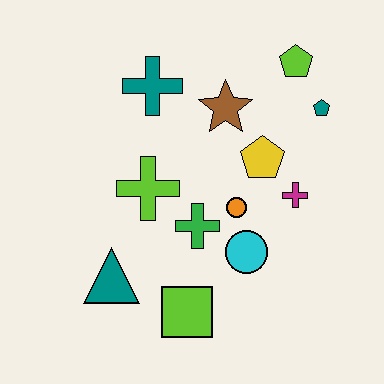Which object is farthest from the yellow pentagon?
The teal triangle is farthest from the yellow pentagon.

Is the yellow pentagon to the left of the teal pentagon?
Yes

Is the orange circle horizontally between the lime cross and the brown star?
No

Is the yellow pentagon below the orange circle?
No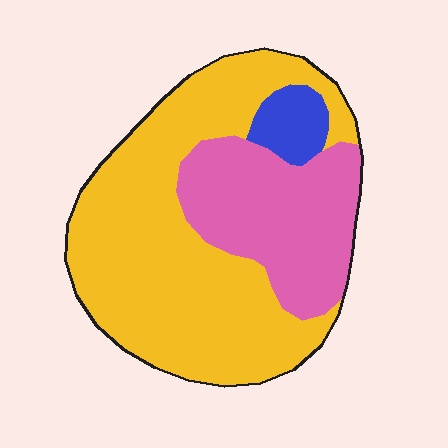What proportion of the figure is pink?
Pink takes up about one third (1/3) of the figure.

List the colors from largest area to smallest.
From largest to smallest: yellow, pink, blue.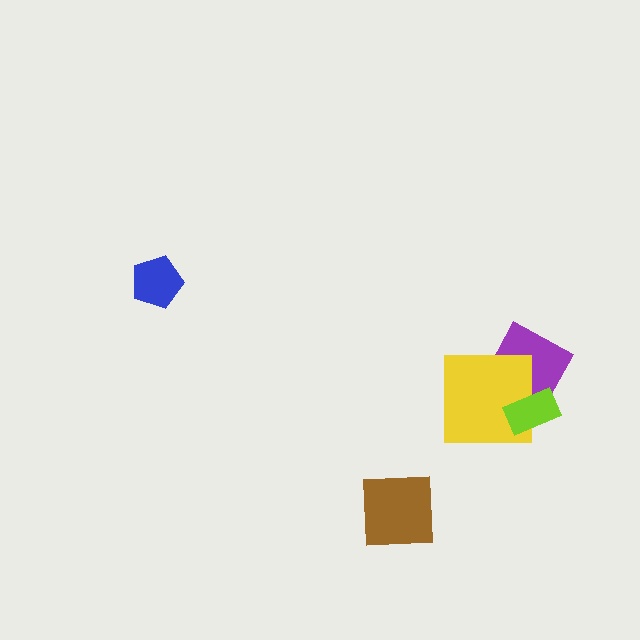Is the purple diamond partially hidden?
Yes, it is partially covered by another shape.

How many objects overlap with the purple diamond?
2 objects overlap with the purple diamond.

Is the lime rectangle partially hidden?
No, no other shape covers it.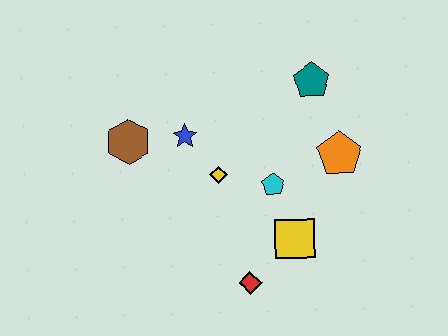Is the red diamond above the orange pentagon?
No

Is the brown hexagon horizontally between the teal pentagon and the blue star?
No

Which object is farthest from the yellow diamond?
The teal pentagon is farthest from the yellow diamond.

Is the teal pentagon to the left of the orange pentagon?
Yes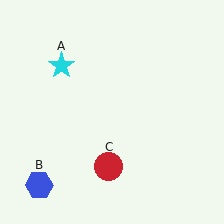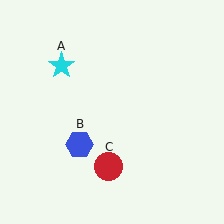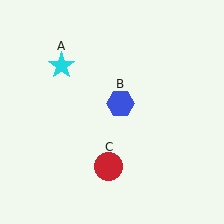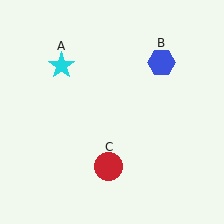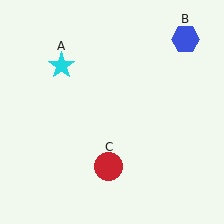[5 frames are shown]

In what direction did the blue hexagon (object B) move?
The blue hexagon (object B) moved up and to the right.